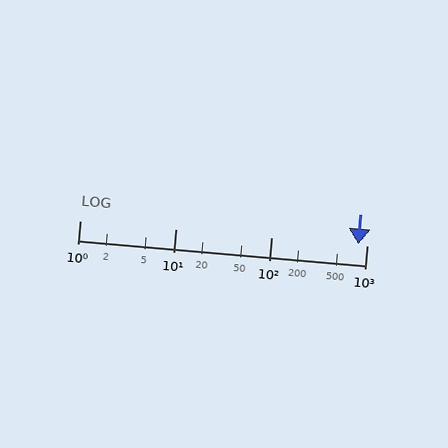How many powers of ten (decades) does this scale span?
The scale spans 3 decades, from 1 to 1000.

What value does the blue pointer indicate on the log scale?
The pointer indicates approximately 810.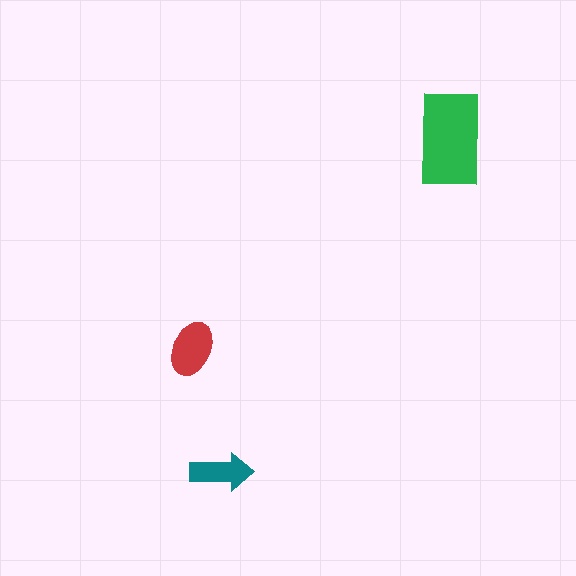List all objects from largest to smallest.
The green rectangle, the red ellipse, the teal arrow.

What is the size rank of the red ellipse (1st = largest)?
2nd.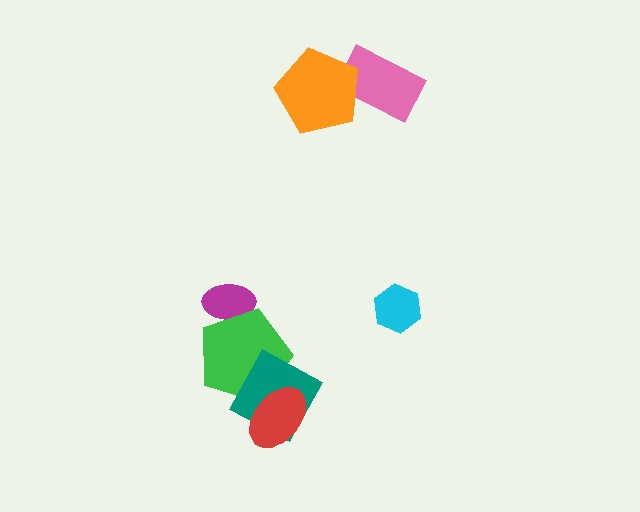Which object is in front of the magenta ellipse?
The green pentagon is in front of the magenta ellipse.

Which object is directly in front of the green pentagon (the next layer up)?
The teal diamond is directly in front of the green pentagon.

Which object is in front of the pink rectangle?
The orange pentagon is in front of the pink rectangle.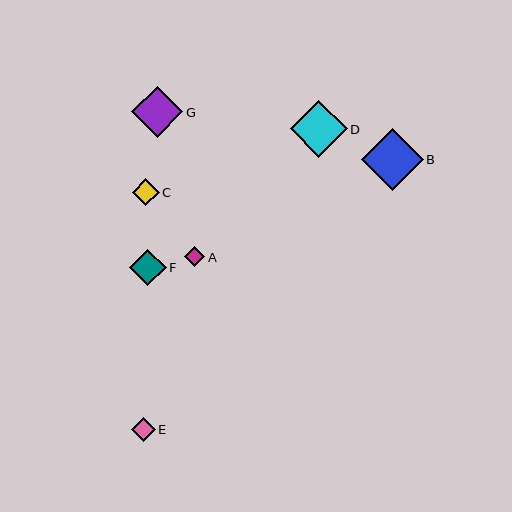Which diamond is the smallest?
Diamond A is the smallest with a size of approximately 20 pixels.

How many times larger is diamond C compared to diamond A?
Diamond C is approximately 1.3 times the size of diamond A.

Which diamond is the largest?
Diamond B is the largest with a size of approximately 62 pixels.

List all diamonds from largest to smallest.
From largest to smallest: B, D, G, F, C, E, A.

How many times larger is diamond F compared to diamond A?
Diamond F is approximately 1.8 times the size of diamond A.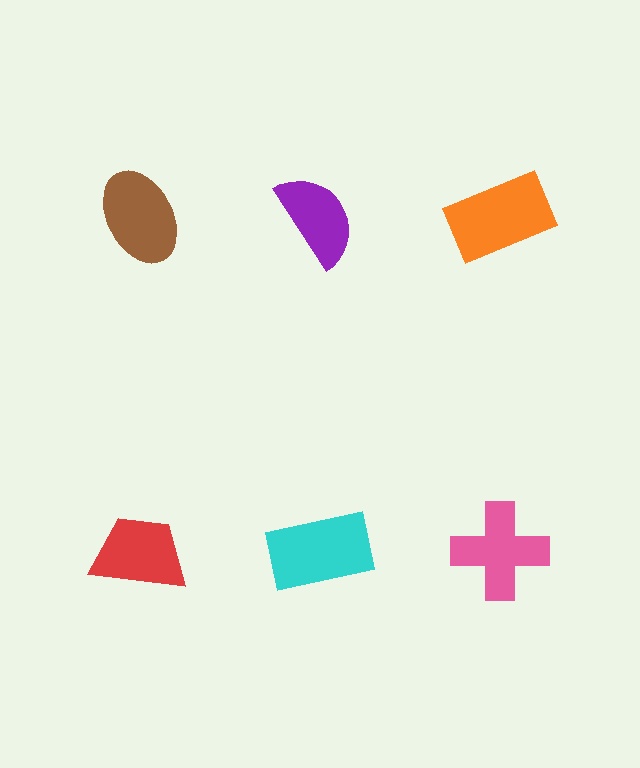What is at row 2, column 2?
A cyan rectangle.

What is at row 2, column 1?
A red trapezoid.